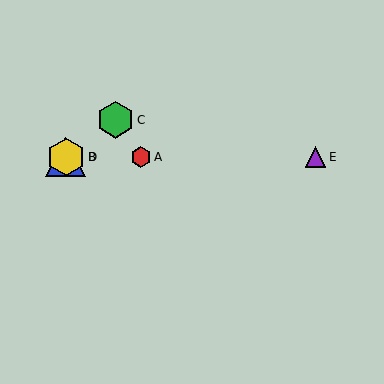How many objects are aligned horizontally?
4 objects (A, B, D, E) are aligned horizontally.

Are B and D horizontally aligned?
Yes, both are at y≈157.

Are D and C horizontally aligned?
No, D is at y≈157 and C is at y≈120.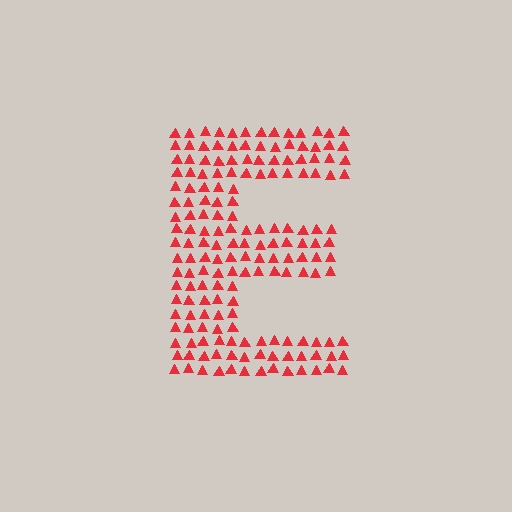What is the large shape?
The large shape is the letter E.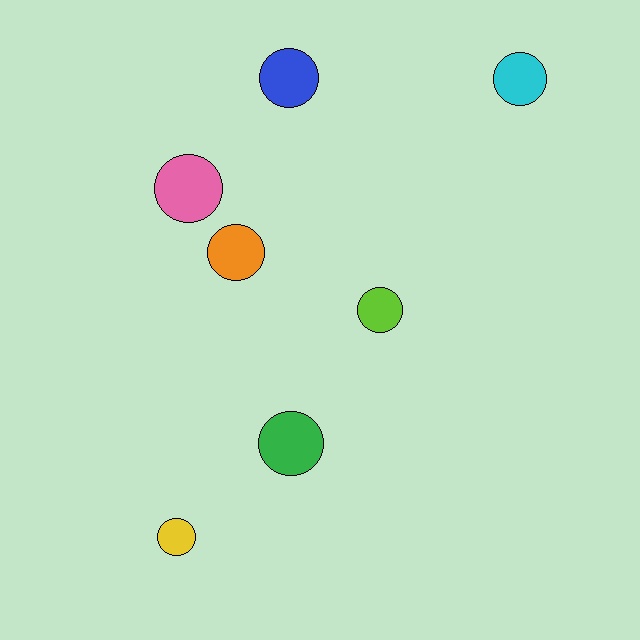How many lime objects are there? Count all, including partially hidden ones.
There is 1 lime object.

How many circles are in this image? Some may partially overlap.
There are 7 circles.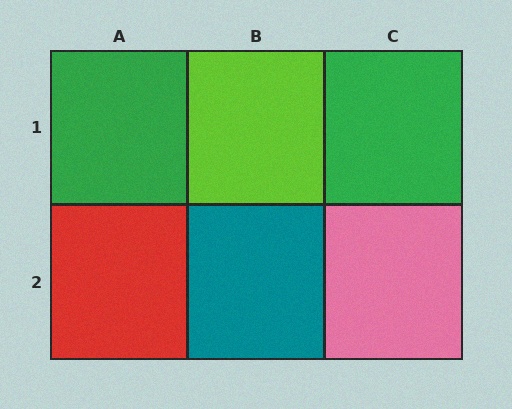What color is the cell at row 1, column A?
Green.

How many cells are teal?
1 cell is teal.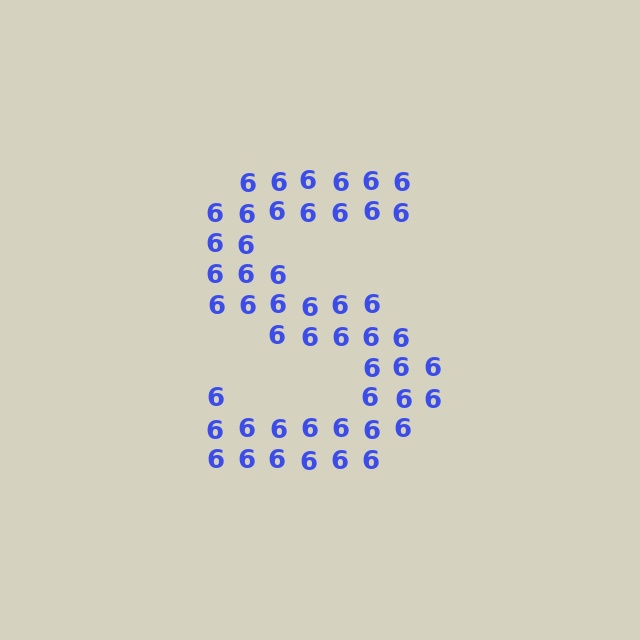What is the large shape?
The large shape is the letter S.